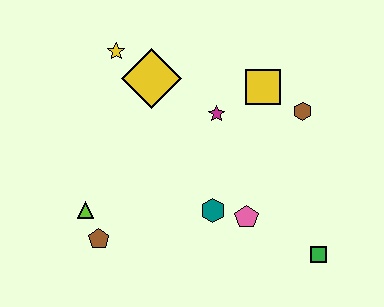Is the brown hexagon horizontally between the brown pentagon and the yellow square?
No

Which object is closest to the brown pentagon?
The lime triangle is closest to the brown pentagon.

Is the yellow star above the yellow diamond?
Yes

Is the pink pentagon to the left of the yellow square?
Yes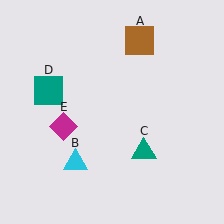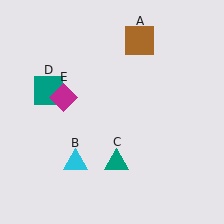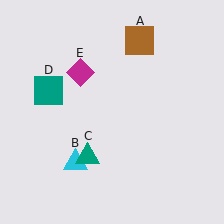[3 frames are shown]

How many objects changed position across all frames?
2 objects changed position: teal triangle (object C), magenta diamond (object E).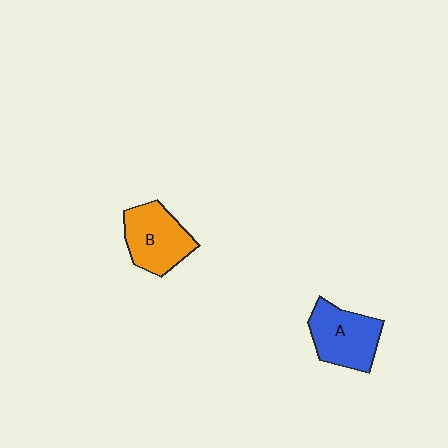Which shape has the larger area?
Shape A (blue).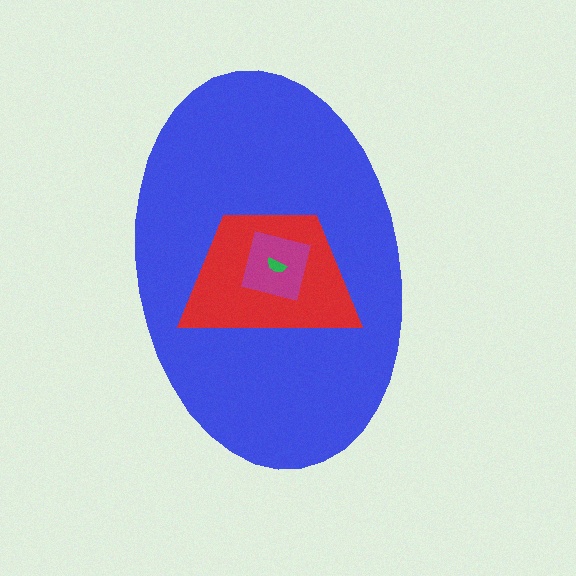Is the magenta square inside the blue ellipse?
Yes.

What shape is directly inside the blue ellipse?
The red trapezoid.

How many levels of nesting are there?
4.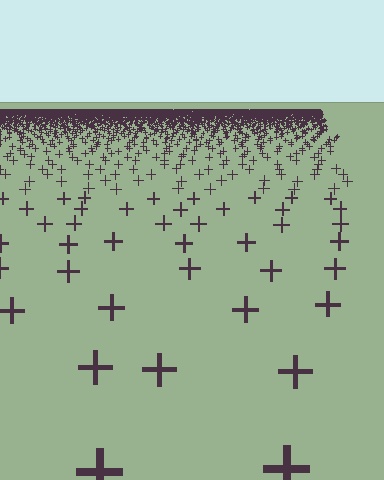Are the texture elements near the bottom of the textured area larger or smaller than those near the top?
Larger. Near the bottom, elements are closer to the viewer and appear at a bigger on-screen size.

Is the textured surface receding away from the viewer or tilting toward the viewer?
The surface is receding away from the viewer. Texture elements get smaller and denser toward the top.